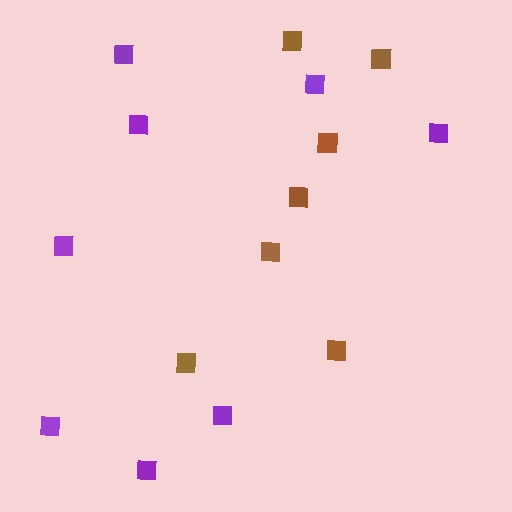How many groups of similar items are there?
There are 2 groups: one group of purple squares (8) and one group of brown squares (7).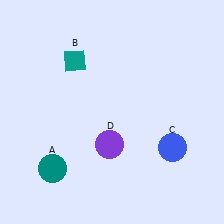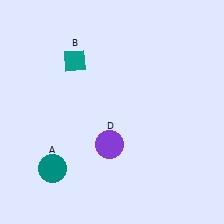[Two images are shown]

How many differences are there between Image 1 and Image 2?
There is 1 difference between the two images.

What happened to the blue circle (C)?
The blue circle (C) was removed in Image 2. It was in the bottom-right area of Image 1.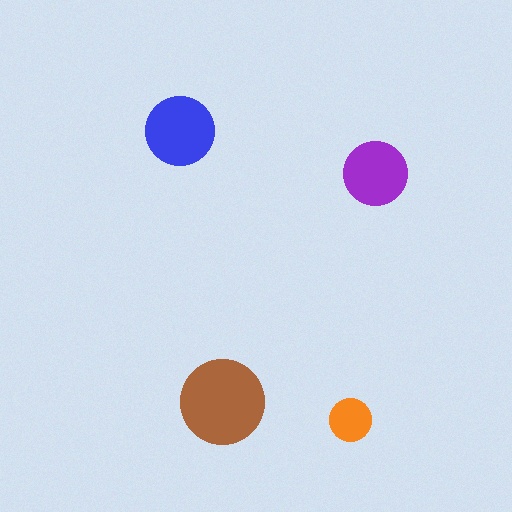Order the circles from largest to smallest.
the brown one, the blue one, the purple one, the orange one.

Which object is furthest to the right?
The purple circle is rightmost.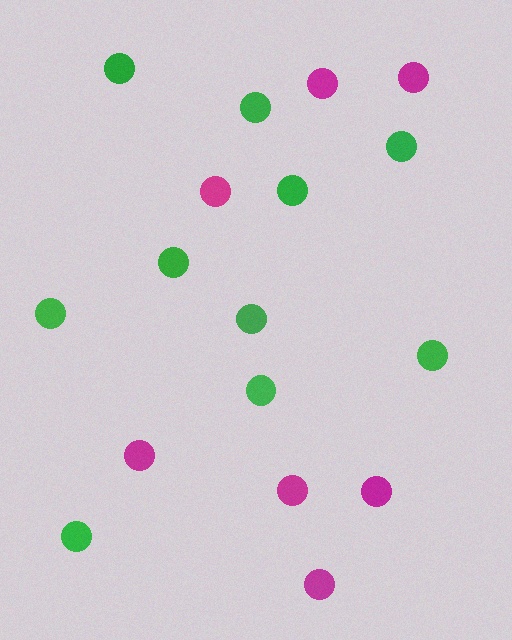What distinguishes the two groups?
There are 2 groups: one group of magenta circles (7) and one group of green circles (10).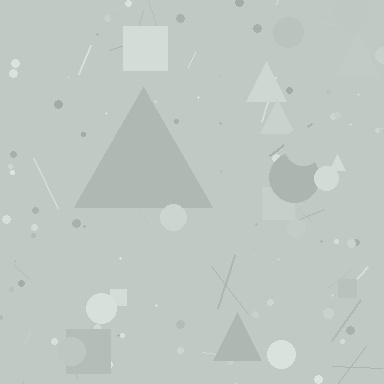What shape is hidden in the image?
A triangle is hidden in the image.